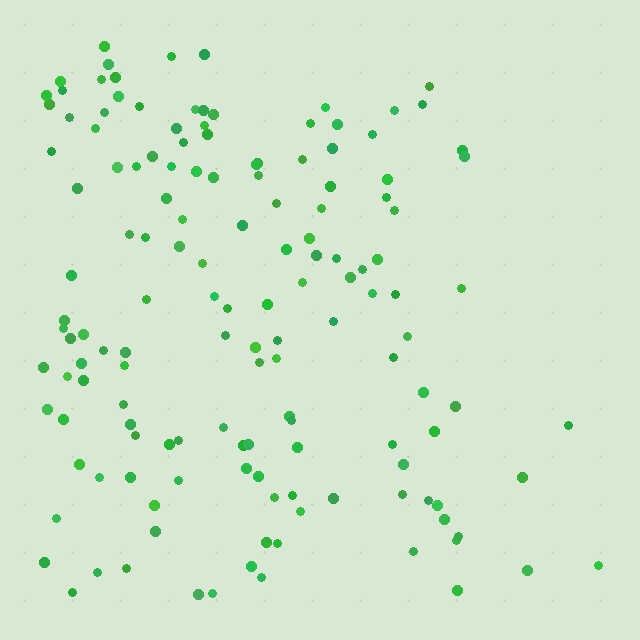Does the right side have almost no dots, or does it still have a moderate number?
Still a moderate number, just noticeably fewer than the left.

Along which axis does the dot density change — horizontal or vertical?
Horizontal.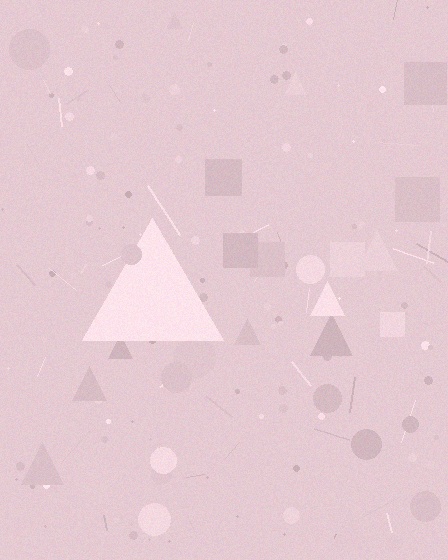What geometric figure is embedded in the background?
A triangle is embedded in the background.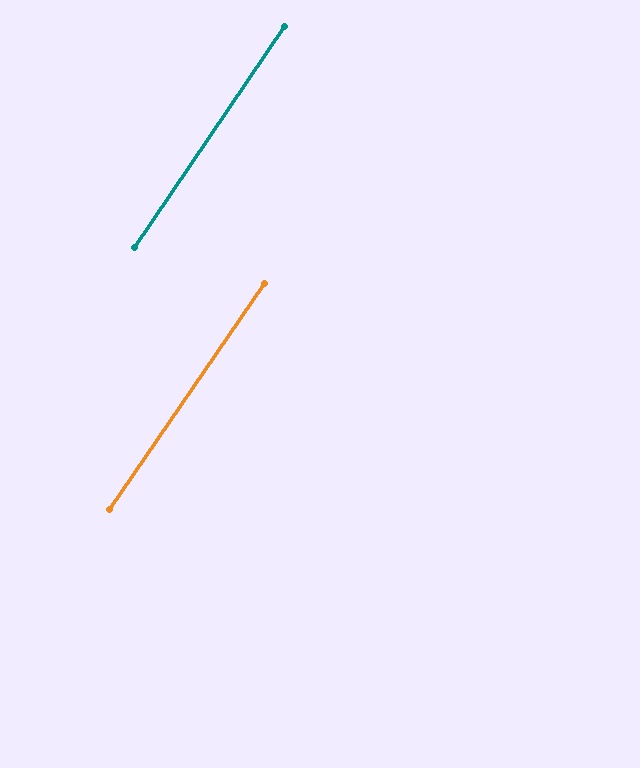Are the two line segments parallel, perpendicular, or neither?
Parallel — their directions differ by only 0.1°.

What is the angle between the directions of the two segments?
Approximately 0 degrees.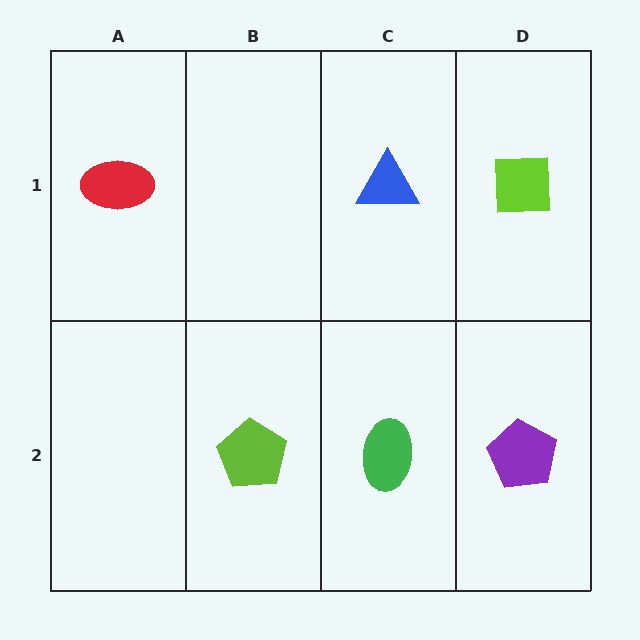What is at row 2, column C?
A green ellipse.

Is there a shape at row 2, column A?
No, that cell is empty.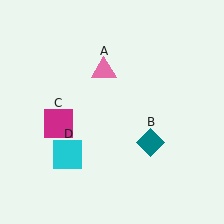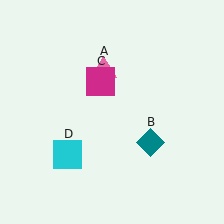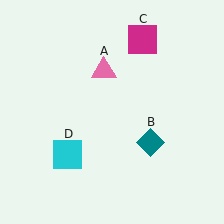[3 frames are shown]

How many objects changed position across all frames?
1 object changed position: magenta square (object C).